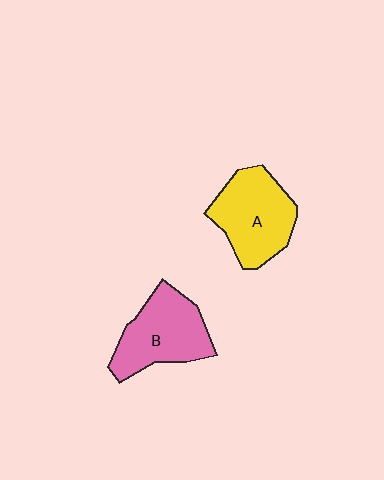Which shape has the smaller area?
Shape B (pink).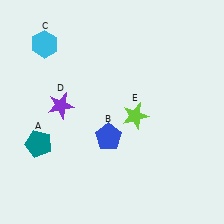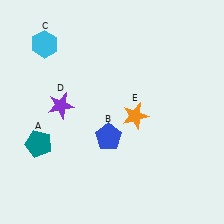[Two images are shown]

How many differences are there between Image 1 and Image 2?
There is 1 difference between the two images.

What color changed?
The star (E) changed from lime in Image 1 to orange in Image 2.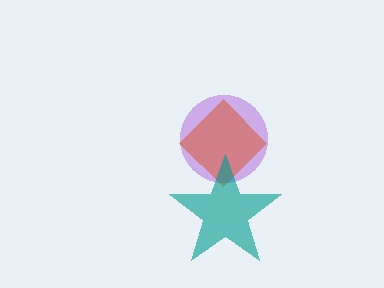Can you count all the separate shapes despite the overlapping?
Yes, there are 3 separate shapes.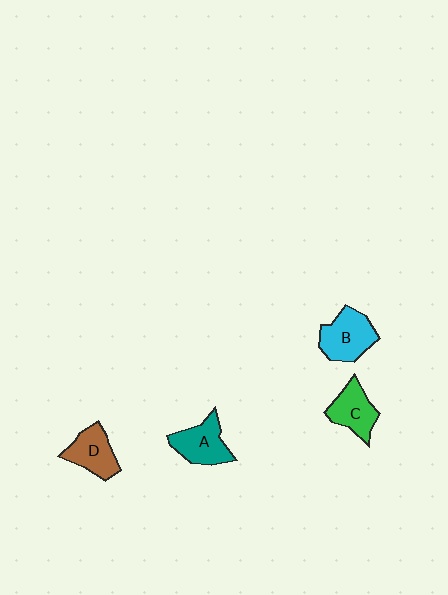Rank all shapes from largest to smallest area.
From largest to smallest: B (cyan), A (teal), D (brown), C (green).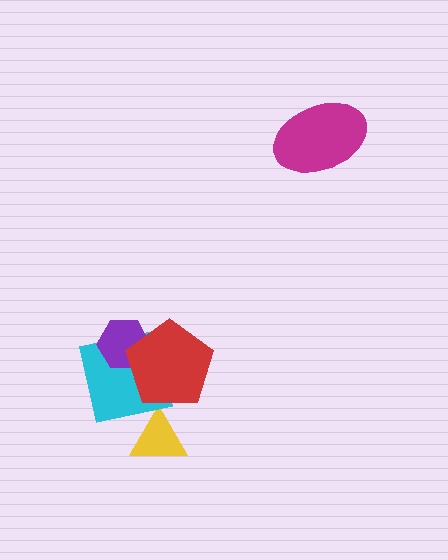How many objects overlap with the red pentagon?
2 objects overlap with the red pentagon.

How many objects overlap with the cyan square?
2 objects overlap with the cyan square.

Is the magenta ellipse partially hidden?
No, no other shape covers it.